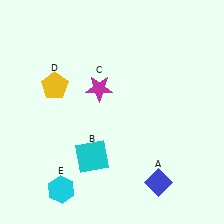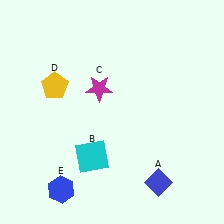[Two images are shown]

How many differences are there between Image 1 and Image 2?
There is 1 difference between the two images.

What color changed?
The hexagon (E) changed from cyan in Image 1 to blue in Image 2.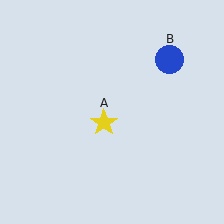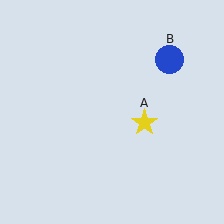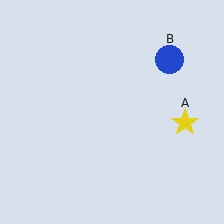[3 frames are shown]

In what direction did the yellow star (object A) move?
The yellow star (object A) moved right.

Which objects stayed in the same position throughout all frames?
Blue circle (object B) remained stationary.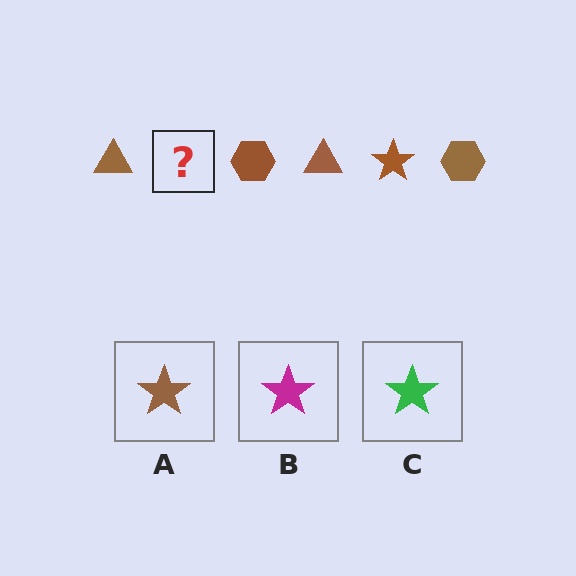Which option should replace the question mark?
Option A.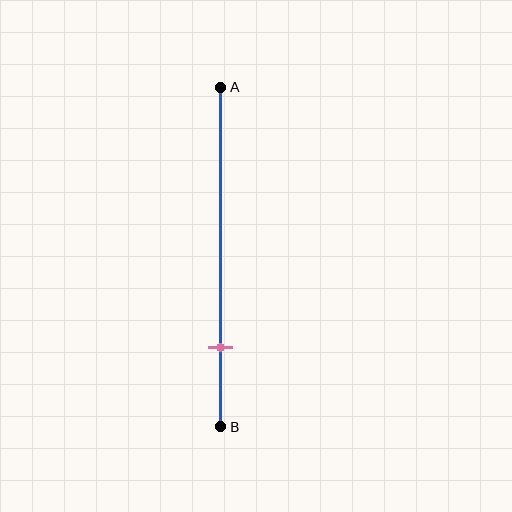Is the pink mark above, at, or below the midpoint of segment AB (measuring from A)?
The pink mark is below the midpoint of segment AB.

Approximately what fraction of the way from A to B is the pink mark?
The pink mark is approximately 75% of the way from A to B.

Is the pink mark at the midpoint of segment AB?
No, the mark is at about 75% from A, not at the 50% midpoint.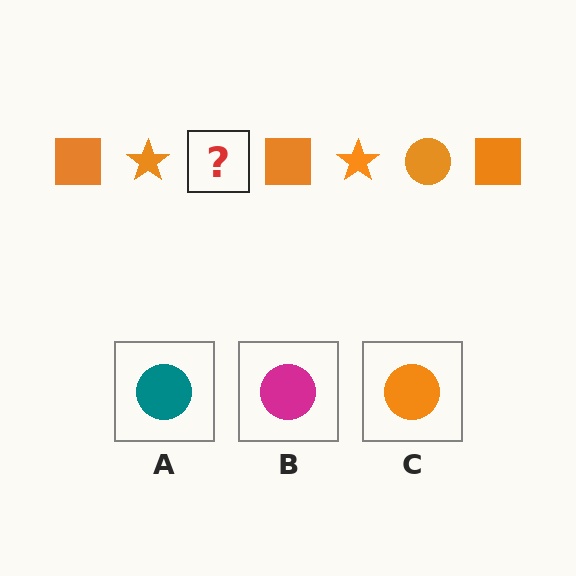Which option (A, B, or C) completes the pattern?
C.